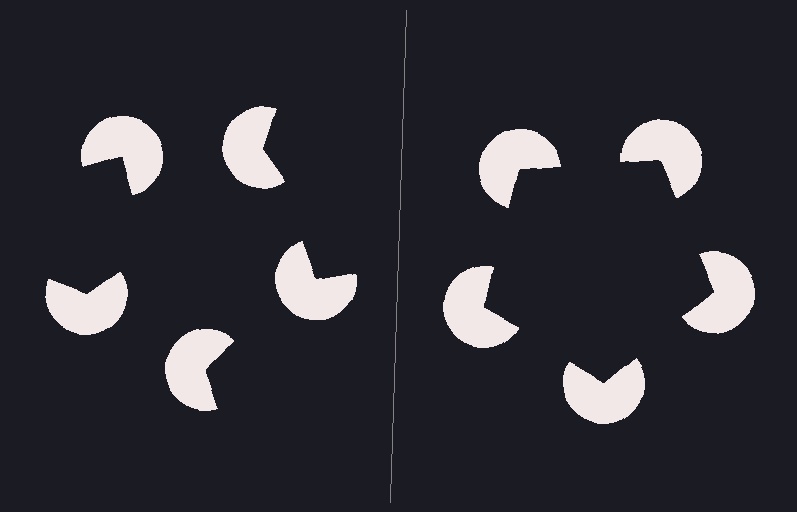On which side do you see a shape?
An illusory pentagon appears on the right side. On the left side the wedge cuts are rotated, so no coherent shape forms.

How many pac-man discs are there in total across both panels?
10 — 5 on each side.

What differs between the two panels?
The pac-man discs are positioned identically on both sides; only the wedge orientations differ. On the right they align to a pentagon; on the left they are misaligned.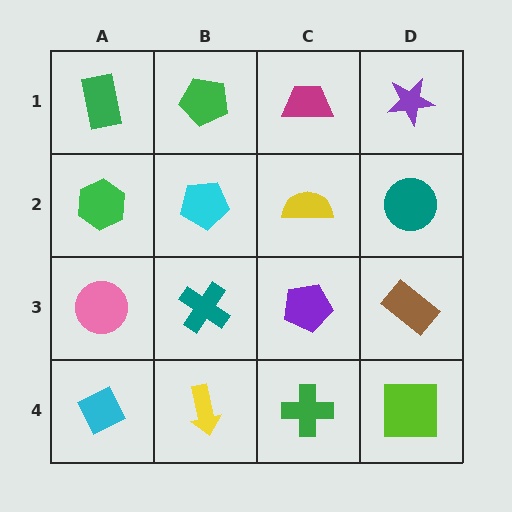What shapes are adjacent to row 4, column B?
A teal cross (row 3, column B), a cyan diamond (row 4, column A), a green cross (row 4, column C).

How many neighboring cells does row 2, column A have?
3.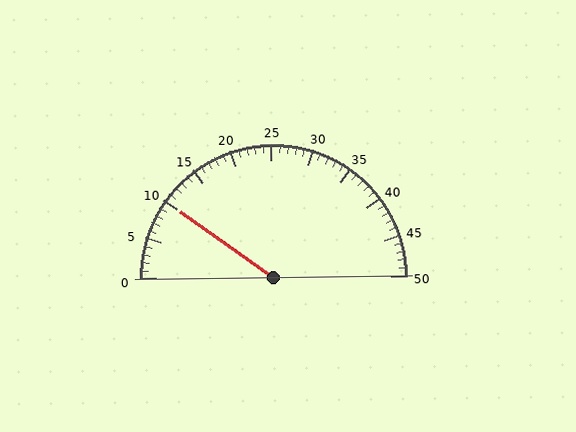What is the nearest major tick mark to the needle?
The nearest major tick mark is 10.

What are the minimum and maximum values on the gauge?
The gauge ranges from 0 to 50.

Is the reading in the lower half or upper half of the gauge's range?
The reading is in the lower half of the range (0 to 50).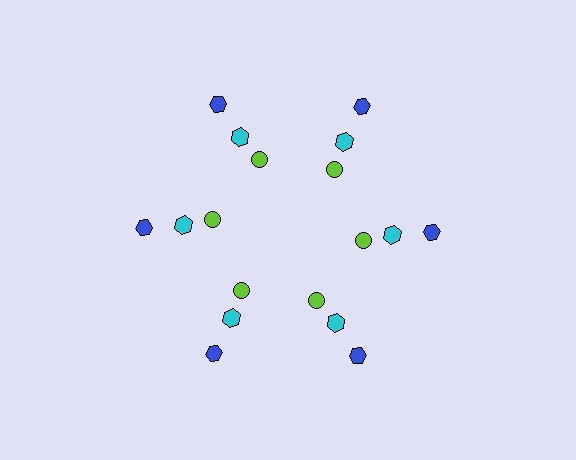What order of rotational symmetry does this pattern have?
This pattern has 6-fold rotational symmetry.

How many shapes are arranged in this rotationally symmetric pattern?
There are 18 shapes, arranged in 6 groups of 3.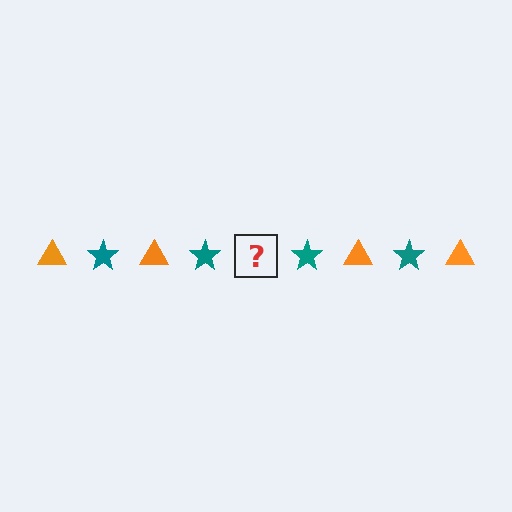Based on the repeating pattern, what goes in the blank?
The blank should be an orange triangle.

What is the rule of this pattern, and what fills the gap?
The rule is that the pattern alternates between orange triangle and teal star. The gap should be filled with an orange triangle.